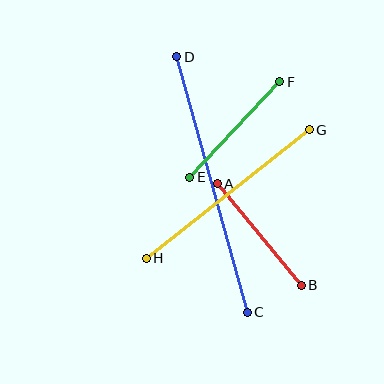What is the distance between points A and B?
The distance is approximately 132 pixels.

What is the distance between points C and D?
The distance is approximately 265 pixels.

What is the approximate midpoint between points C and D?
The midpoint is at approximately (212, 184) pixels.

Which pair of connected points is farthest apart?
Points C and D are farthest apart.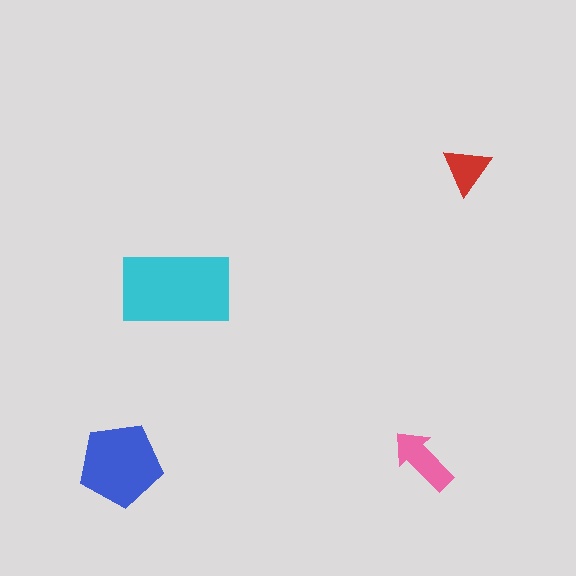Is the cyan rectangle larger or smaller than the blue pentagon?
Larger.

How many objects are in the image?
There are 4 objects in the image.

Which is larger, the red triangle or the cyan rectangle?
The cyan rectangle.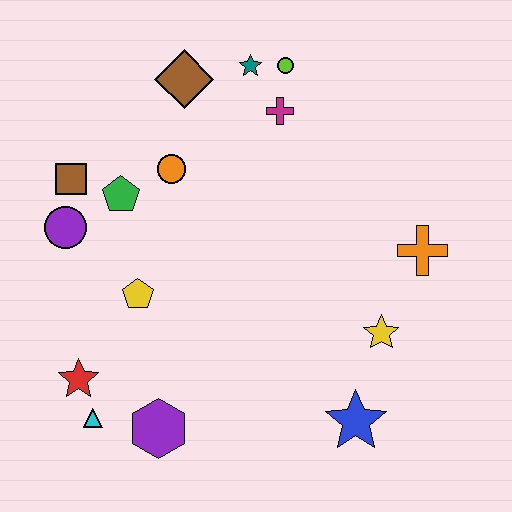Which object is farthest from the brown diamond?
The blue star is farthest from the brown diamond.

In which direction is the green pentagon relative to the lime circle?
The green pentagon is to the left of the lime circle.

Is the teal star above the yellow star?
Yes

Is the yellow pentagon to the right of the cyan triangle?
Yes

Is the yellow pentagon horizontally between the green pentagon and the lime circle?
Yes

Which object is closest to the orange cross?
The yellow star is closest to the orange cross.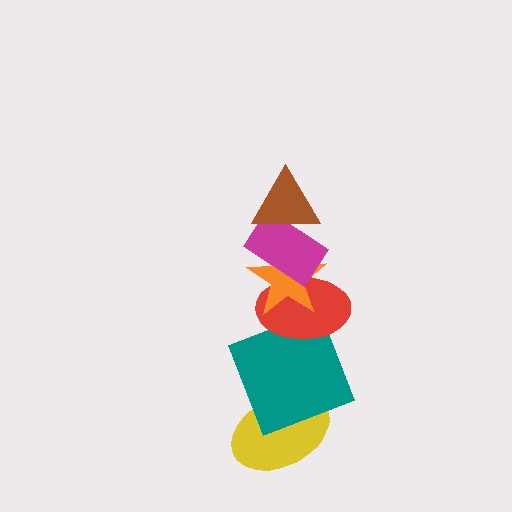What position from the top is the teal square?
The teal square is 5th from the top.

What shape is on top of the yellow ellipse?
The teal square is on top of the yellow ellipse.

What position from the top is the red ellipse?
The red ellipse is 4th from the top.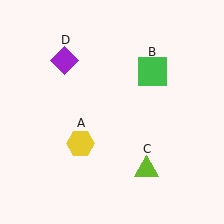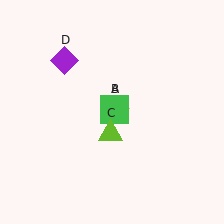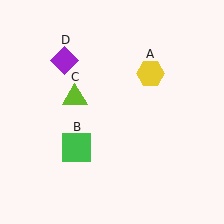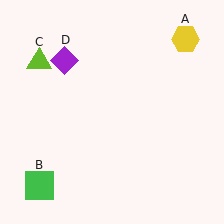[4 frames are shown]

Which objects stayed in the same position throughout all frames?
Purple diamond (object D) remained stationary.